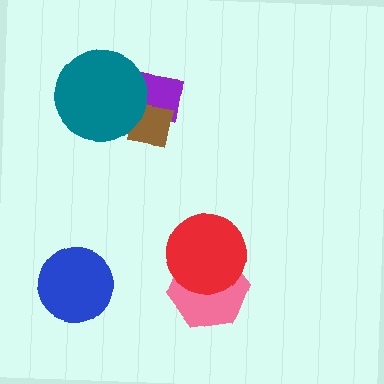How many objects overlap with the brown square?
2 objects overlap with the brown square.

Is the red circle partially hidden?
No, no other shape covers it.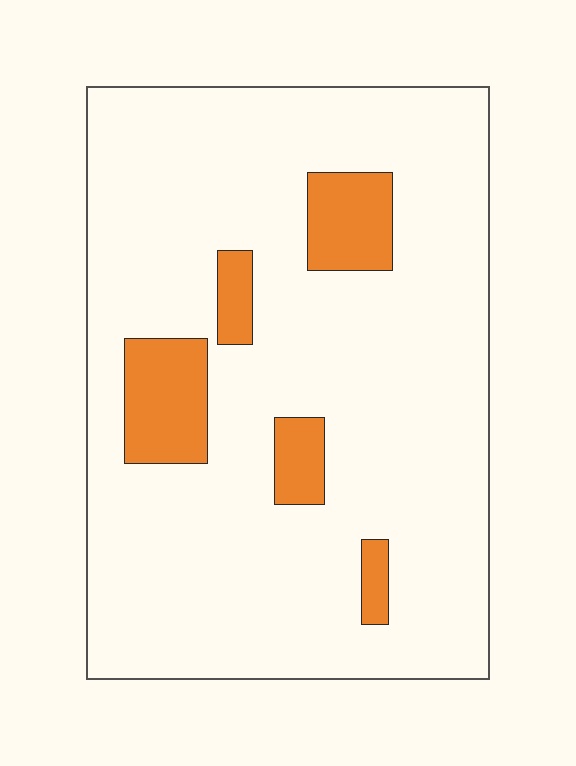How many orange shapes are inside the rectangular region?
5.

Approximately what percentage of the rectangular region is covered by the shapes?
Approximately 10%.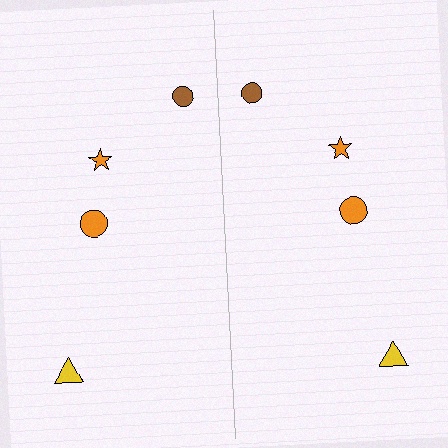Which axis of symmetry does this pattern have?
The pattern has a vertical axis of symmetry running through the center of the image.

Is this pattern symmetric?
Yes, this pattern has bilateral (reflection) symmetry.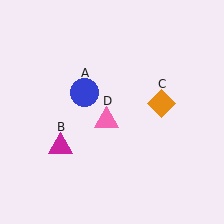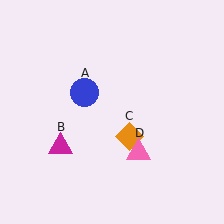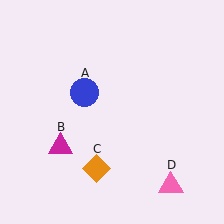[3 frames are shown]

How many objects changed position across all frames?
2 objects changed position: orange diamond (object C), pink triangle (object D).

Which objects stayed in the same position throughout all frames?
Blue circle (object A) and magenta triangle (object B) remained stationary.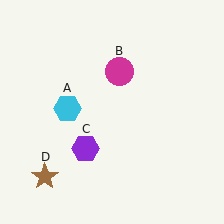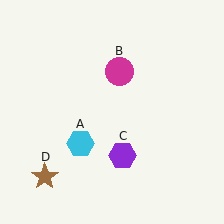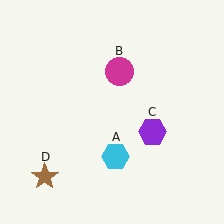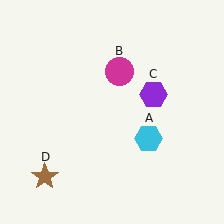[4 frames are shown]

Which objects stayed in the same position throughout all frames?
Magenta circle (object B) and brown star (object D) remained stationary.